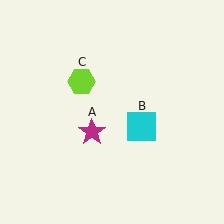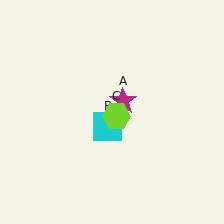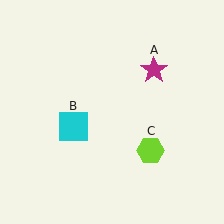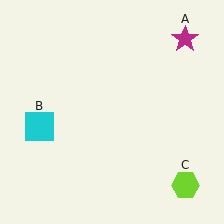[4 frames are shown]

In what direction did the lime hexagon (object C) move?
The lime hexagon (object C) moved down and to the right.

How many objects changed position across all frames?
3 objects changed position: magenta star (object A), cyan square (object B), lime hexagon (object C).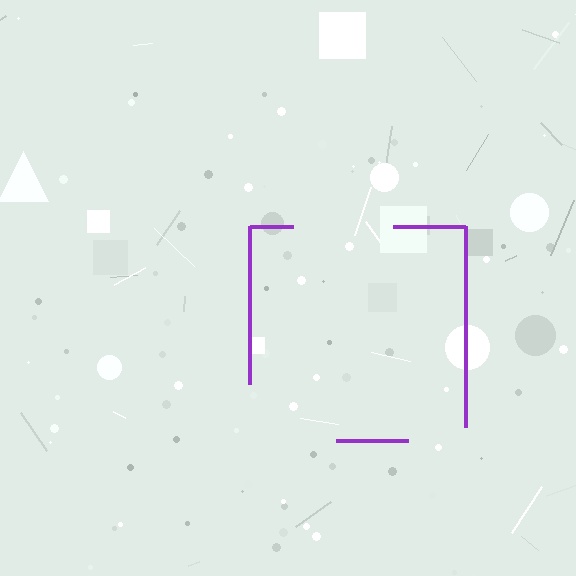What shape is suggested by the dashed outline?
The dashed outline suggests a square.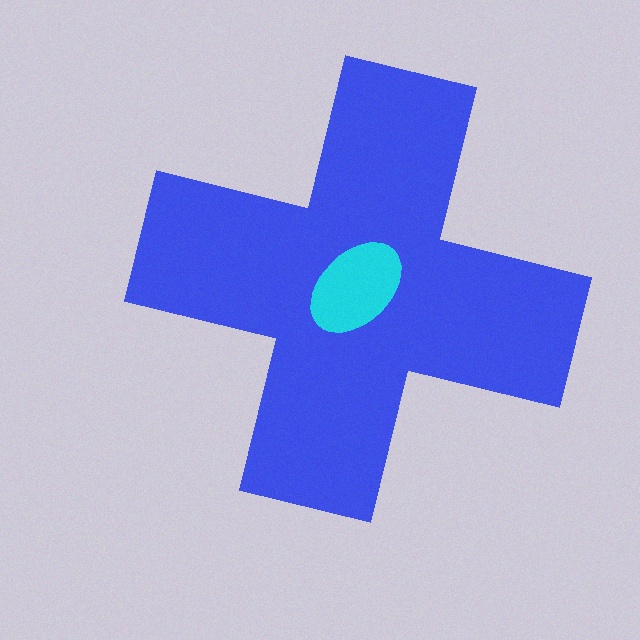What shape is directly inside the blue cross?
The cyan ellipse.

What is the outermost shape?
The blue cross.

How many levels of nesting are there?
2.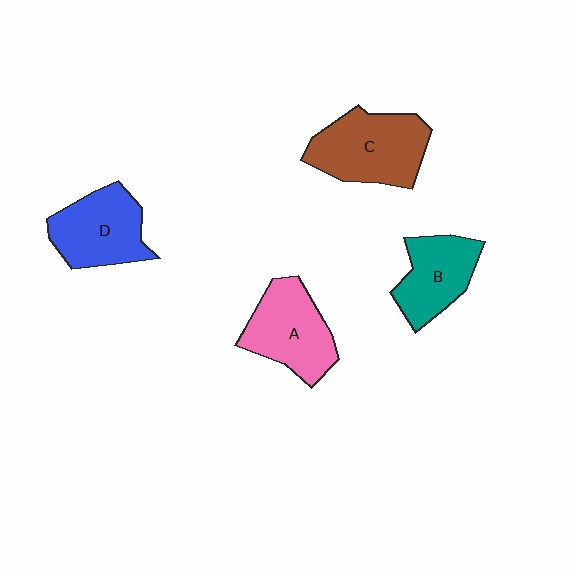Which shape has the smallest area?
Shape B (teal).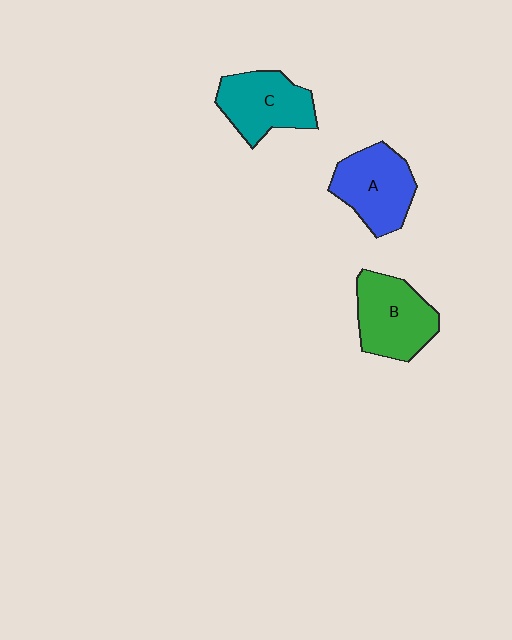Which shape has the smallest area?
Shape C (teal).